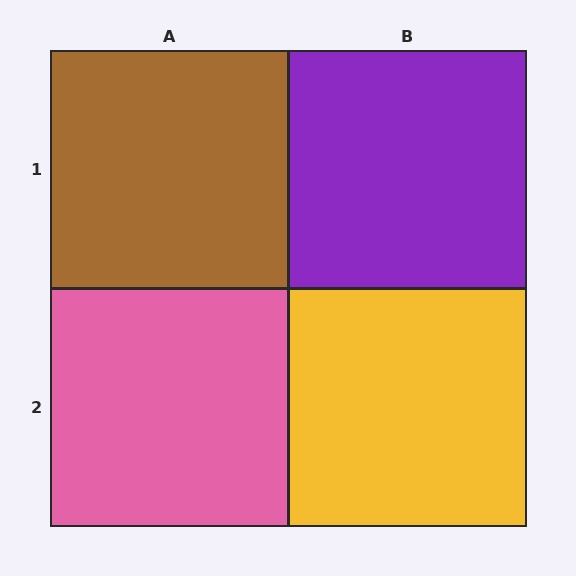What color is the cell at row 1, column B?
Purple.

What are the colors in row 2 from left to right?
Pink, yellow.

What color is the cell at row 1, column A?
Brown.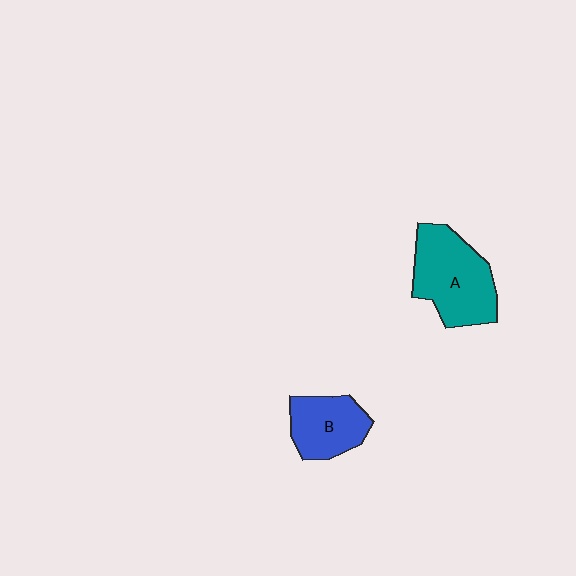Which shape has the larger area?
Shape A (teal).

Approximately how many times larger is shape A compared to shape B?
Approximately 1.5 times.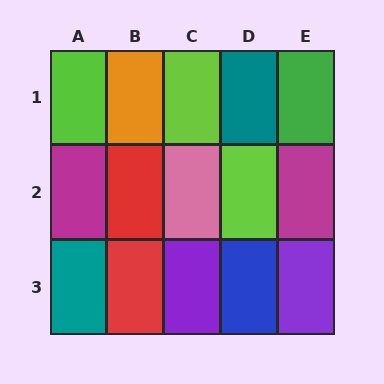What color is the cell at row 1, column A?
Lime.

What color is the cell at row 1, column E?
Green.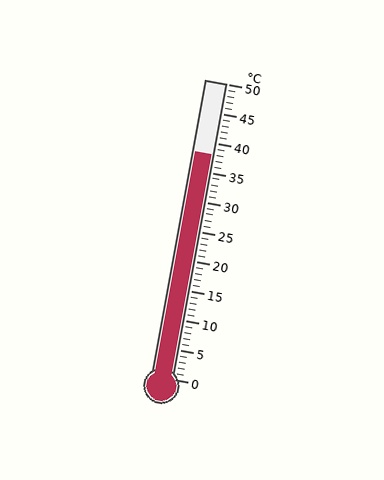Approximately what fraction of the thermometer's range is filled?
The thermometer is filled to approximately 75% of its range.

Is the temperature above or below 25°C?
The temperature is above 25°C.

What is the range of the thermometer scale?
The thermometer scale ranges from 0°C to 50°C.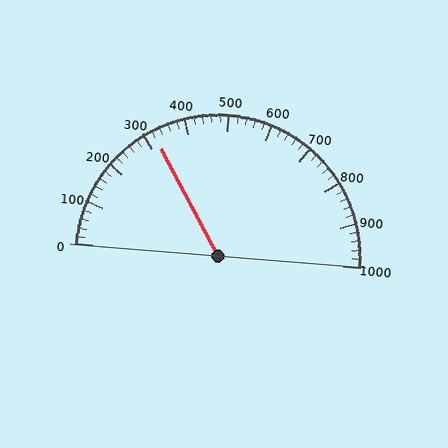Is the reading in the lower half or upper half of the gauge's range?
The reading is in the lower half of the range (0 to 1000).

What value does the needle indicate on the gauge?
The needle indicates approximately 320.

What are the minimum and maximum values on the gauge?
The gauge ranges from 0 to 1000.